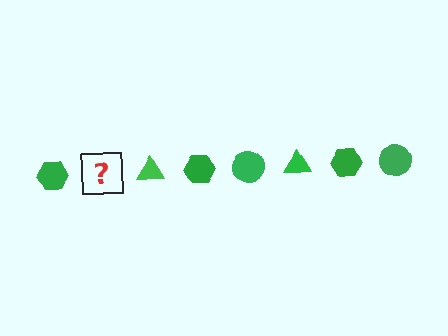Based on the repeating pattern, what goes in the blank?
The blank should be a green circle.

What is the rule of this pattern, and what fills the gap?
The rule is that the pattern cycles through hexagon, circle, triangle shapes in green. The gap should be filled with a green circle.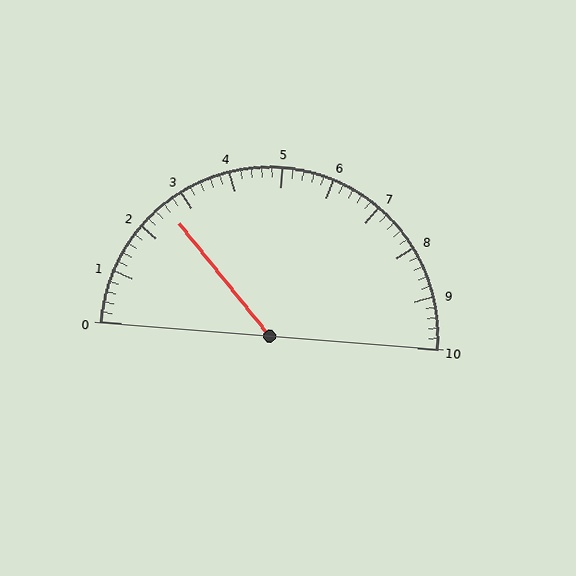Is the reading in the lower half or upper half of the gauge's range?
The reading is in the lower half of the range (0 to 10).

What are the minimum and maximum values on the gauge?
The gauge ranges from 0 to 10.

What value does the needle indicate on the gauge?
The needle indicates approximately 2.6.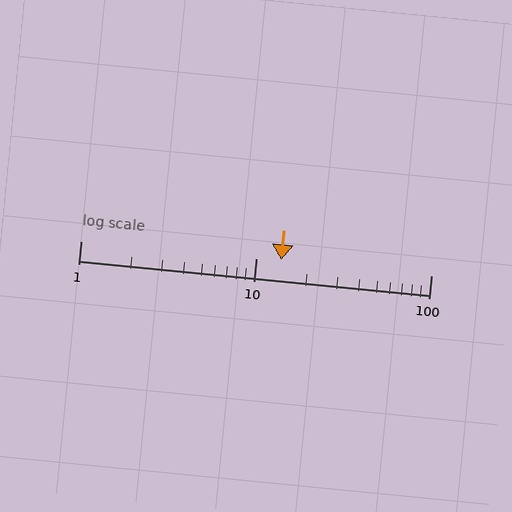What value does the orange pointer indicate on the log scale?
The pointer indicates approximately 14.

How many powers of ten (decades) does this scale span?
The scale spans 2 decades, from 1 to 100.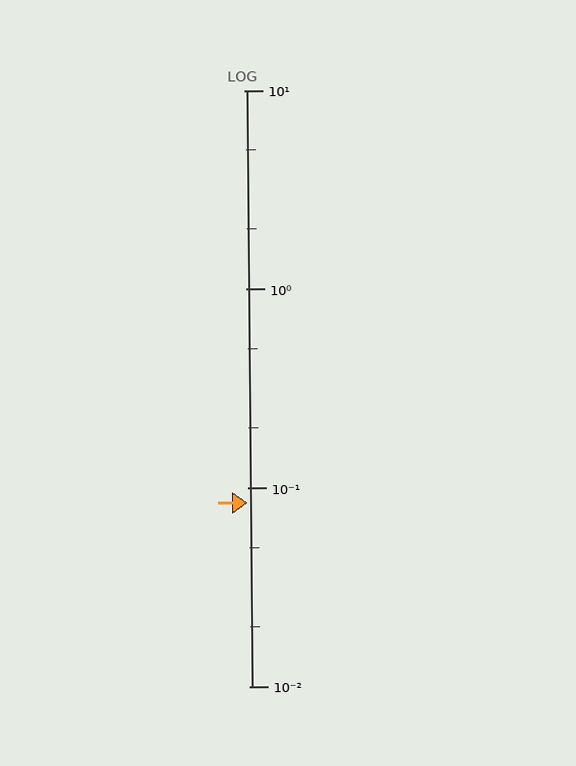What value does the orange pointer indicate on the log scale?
The pointer indicates approximately 0.084.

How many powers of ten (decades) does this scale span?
The scale spans 3 decades, from 0.01 to 10.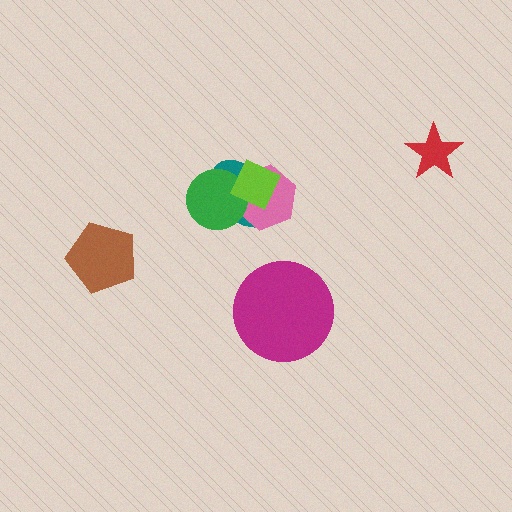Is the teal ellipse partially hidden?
Yes, it is partially covered by another shape.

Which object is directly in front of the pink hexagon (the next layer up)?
The green circle is directly in front of the pink hexagon.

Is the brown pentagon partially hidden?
No, no other shape covers it.